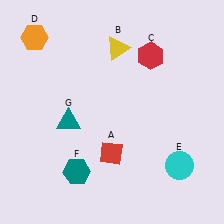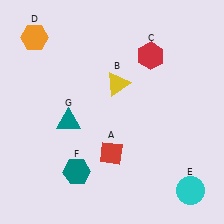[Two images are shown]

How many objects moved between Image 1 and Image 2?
2 objects moved between the two images.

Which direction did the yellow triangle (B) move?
The yellow triangle (B) moved down.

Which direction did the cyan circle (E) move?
The cyan circle (E) moved down.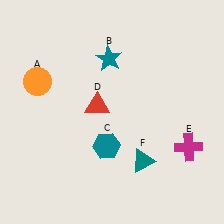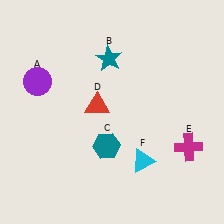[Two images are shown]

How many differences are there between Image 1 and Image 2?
There are 2 differences between the two images.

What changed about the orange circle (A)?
In Image 1, A is orange. In Image 2, it changed to purple.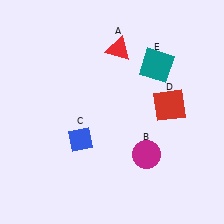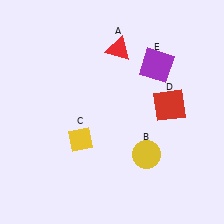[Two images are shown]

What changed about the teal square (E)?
In Image 1, E is teal. In Image 2, it changed to purple.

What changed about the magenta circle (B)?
In Image 1, B is magenta. In Image 2, it changed to yellow.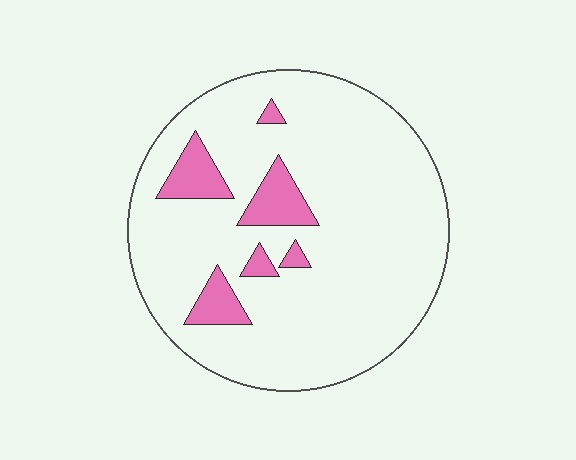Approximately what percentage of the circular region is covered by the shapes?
Approximately 10%.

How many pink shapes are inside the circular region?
6.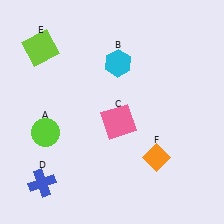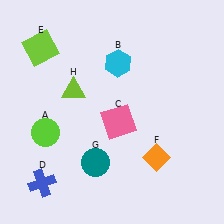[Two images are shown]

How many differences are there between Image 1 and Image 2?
There are 2 differences between the two images.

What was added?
A teal circle (G), a lime triangle (H) were added in Image 2.